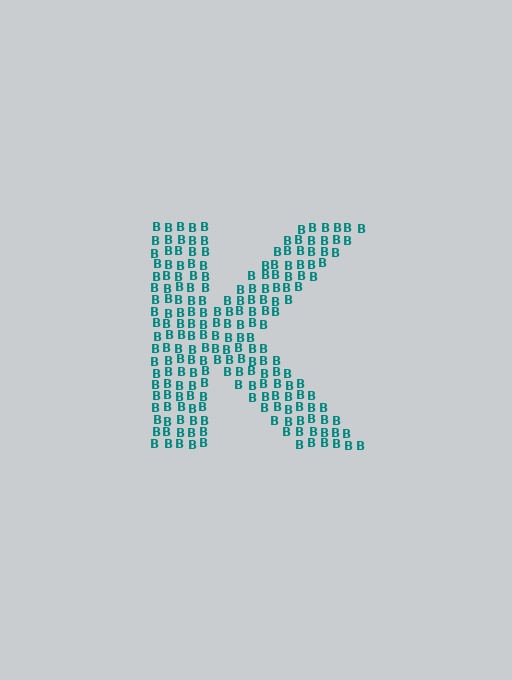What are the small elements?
The small elements are letter B's.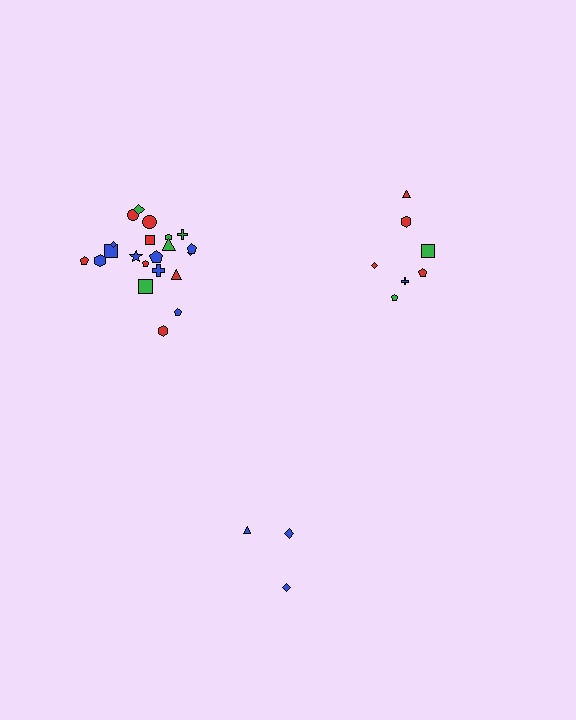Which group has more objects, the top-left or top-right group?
The top-left group.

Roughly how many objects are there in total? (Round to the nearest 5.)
Roughly 30 objects in total.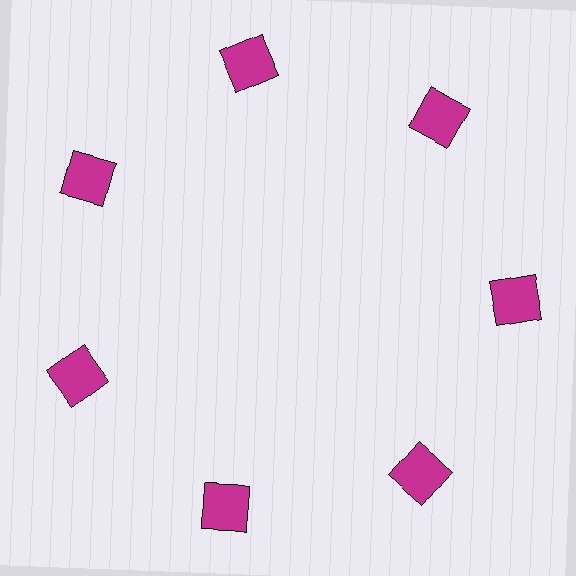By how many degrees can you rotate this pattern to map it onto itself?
The pattern maps onto itself every 51 degrees of rotation.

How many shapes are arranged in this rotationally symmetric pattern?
There are 7 shapes, arranged in 7 groups of 1.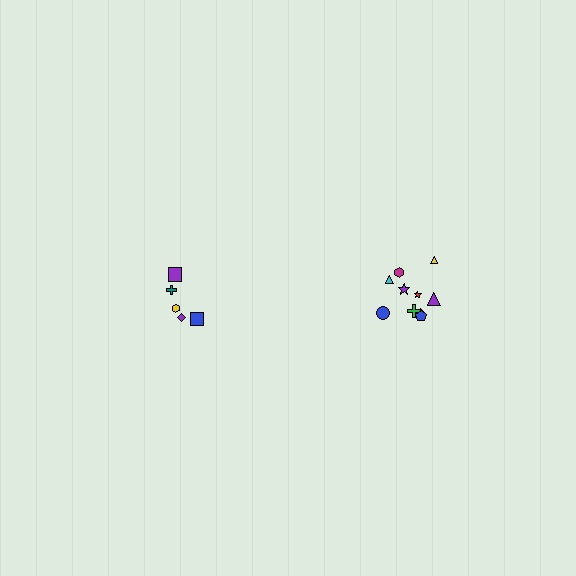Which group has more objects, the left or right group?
The right group.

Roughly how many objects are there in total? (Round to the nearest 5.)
Roughly 15 objects in total.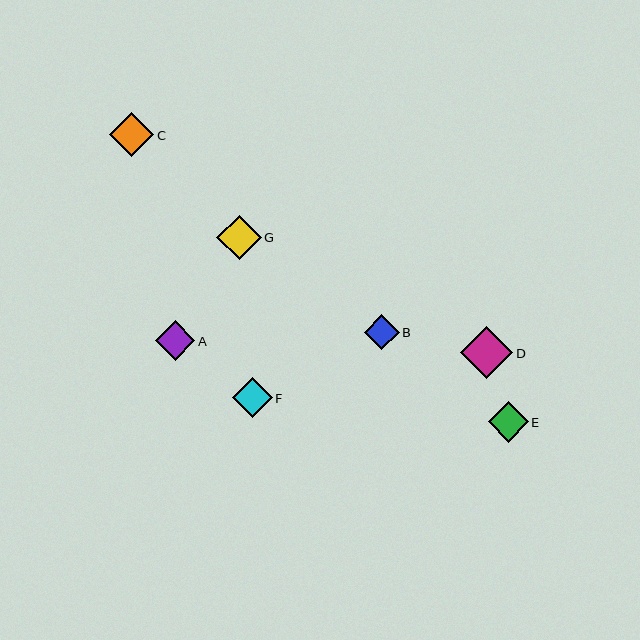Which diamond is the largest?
Diamond D is the largest with a size of approximately 52 pixels.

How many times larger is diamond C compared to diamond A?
Diamond C is approximately 1.1 times the size of diamond A.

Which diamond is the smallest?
Diamond B is the smallest with a size of approximately 34 pixels.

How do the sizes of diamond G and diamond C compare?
Diamond G and diamond C are approximately the same size.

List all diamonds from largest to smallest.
From largest to smallest: D, G, C, E, F, A, B.